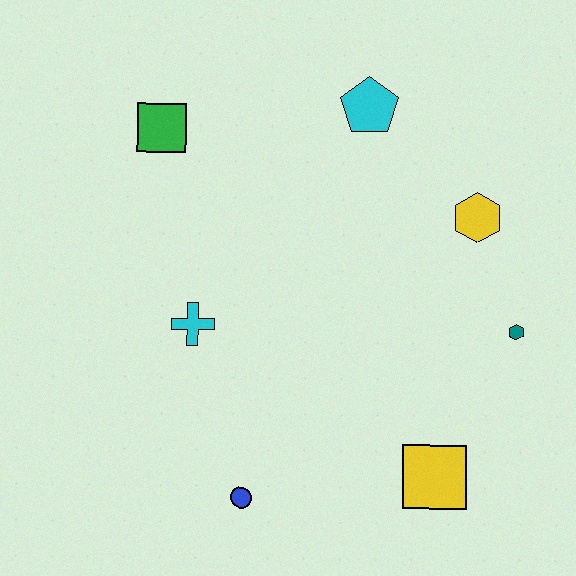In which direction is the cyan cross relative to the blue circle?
The cyan cross is above the blue circle.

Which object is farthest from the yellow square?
The green square is farthest from the yellow square.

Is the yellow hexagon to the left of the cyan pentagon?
No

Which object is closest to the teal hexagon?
The yellow hexagon is closest to the teal hexagon.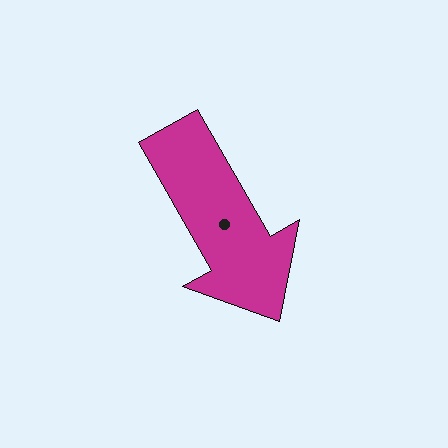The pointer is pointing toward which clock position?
Roughly 5 o'clock.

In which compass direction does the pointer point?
Southeast.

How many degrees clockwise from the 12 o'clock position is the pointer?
Approximately 150 degrees.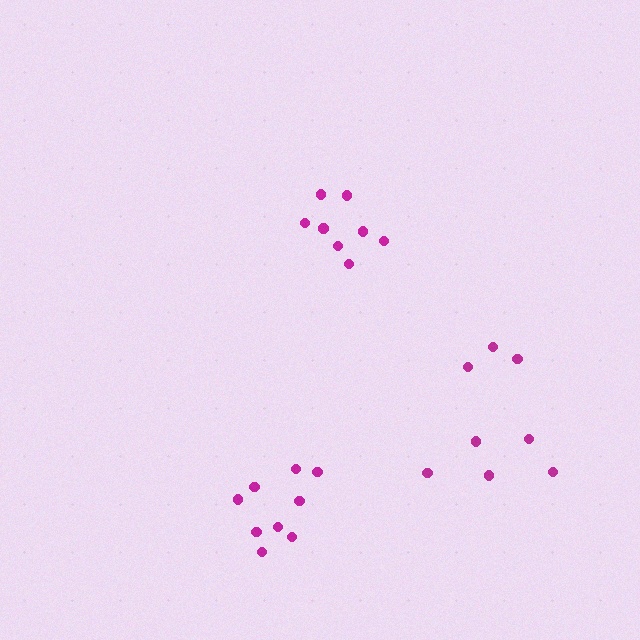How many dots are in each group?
Group 1: 8 dots, Group 2: 9 dots, Group 3: 8 dots (25 total).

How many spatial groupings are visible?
There are 3 spatial groupings.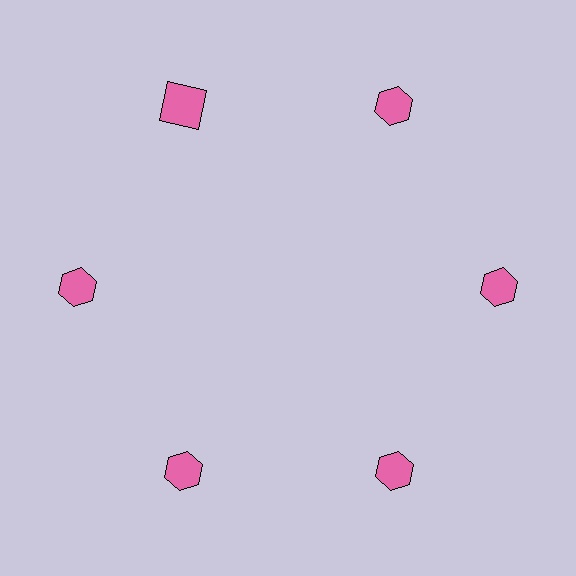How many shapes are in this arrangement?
There are 6 shapes arranged in a ring pattern.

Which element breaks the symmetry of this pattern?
The pink square at roughly the 11 o'clock position breaks the symmetry. All other shapes are pink hexagons.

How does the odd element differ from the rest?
It has a different shape: square instead of hexagon.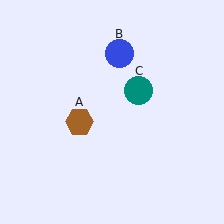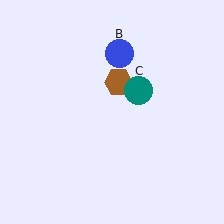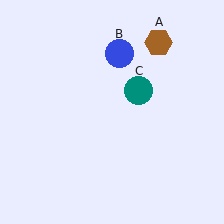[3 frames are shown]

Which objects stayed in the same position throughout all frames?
Blue circle (object B) and teal circle (object C) remained stationary.